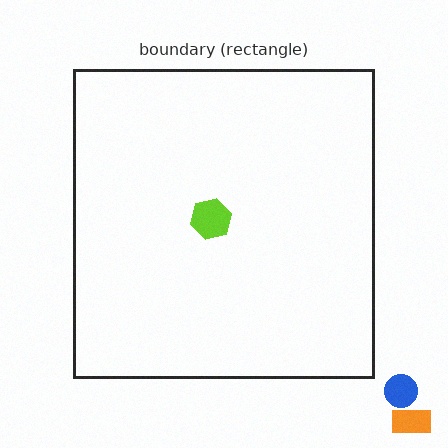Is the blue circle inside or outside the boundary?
Outside.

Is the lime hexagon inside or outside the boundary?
Inside.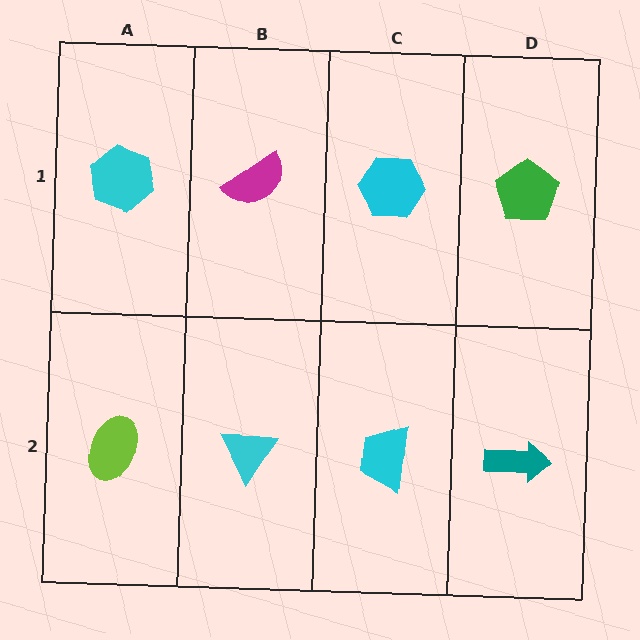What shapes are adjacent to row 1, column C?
A cyan trapezoid (row 2, column C), a magenta semicircle (row 1, column B), a green pentagon (row 1, column D).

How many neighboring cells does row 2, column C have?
3.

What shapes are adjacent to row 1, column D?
A teal arrow (row 2, column D), a cyan hexagon (row 1, column C).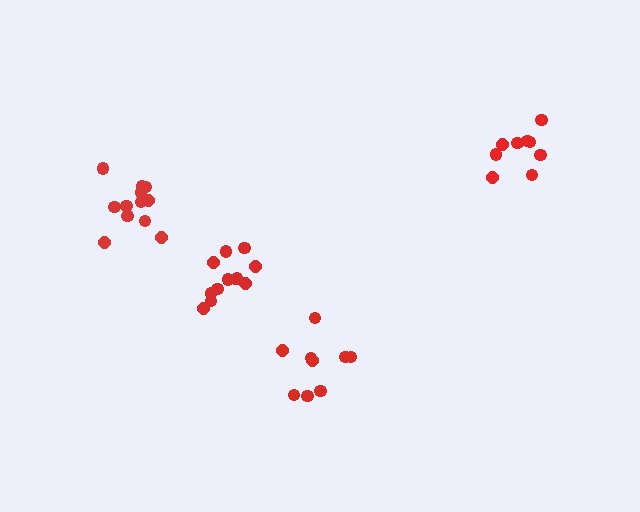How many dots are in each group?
Group 1: 12 dots, Group 2: 9 dots, Group 3: 12 dots, Group 4: 9 dots (42 total).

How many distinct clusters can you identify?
There are 4 distinct clusters.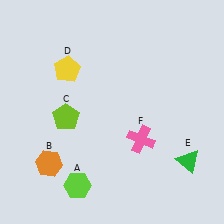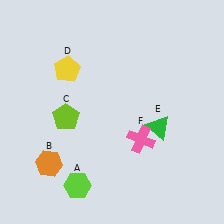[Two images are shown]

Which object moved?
The green triangle (E) moved up.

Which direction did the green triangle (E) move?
The green triangle (E) moved up.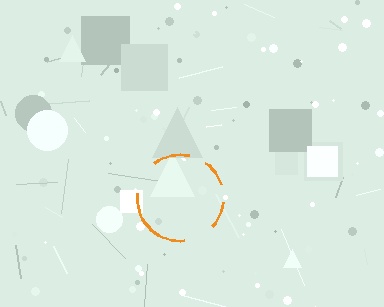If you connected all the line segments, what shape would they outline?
They would outline a circle.